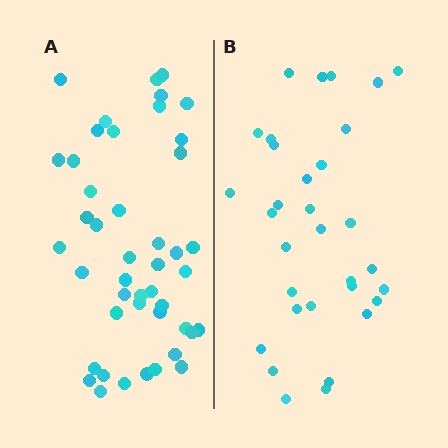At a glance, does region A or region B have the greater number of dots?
Region A (the left region) has more dots.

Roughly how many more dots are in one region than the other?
Region A has approximately 15 more dots than region B.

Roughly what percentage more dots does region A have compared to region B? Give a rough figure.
About 40% more.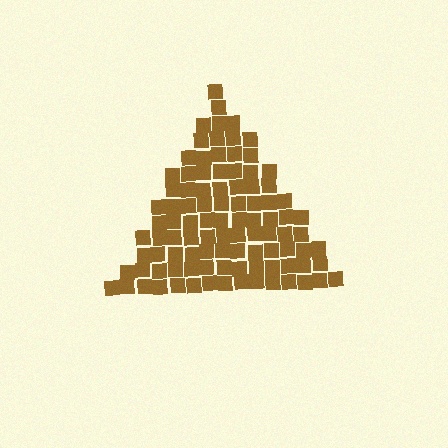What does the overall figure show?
The overall figure shows a triangle.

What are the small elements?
The small elements are squares.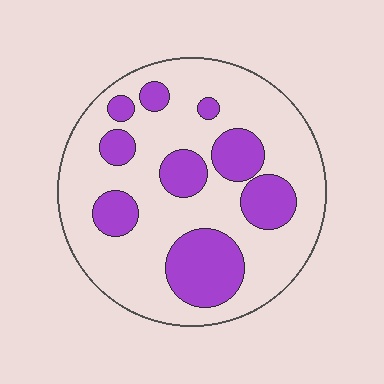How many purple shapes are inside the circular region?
9.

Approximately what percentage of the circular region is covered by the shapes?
Approximately 30%.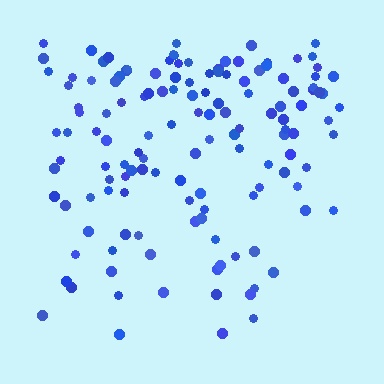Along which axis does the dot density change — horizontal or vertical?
Vertical.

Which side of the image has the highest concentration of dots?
The top.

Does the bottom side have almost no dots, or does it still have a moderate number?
Still a moderate number, just noticeably fewer than the top.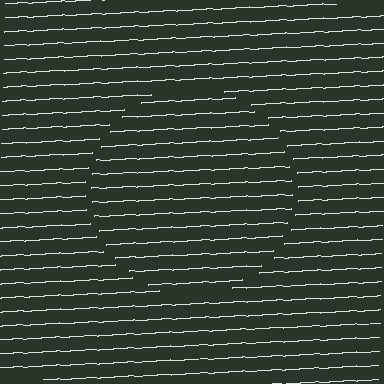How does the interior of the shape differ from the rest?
The interior of the shape contains the same grating, shifted by half a period — the contour is defined by the phase discontinuity where line-ends from the inner and outer gratings abut.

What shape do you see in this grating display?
An illusory circle. The interior of the shape contains the same grating, shifted by half a period — the contour is defined by the phase discontinuity where line-ends from the inner and outer gratings abut.